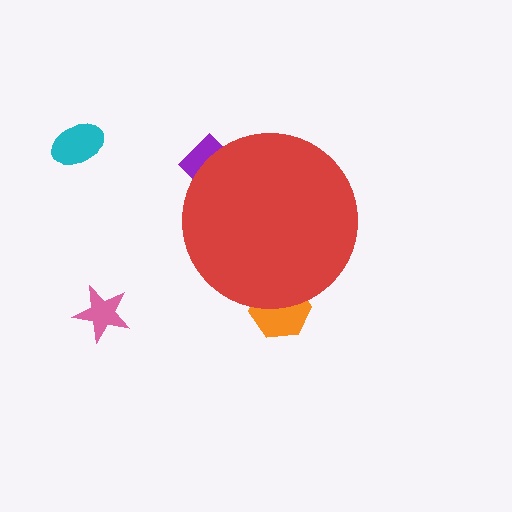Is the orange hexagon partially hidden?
Yes, the orange hexagon is partially hidden behind the red circle.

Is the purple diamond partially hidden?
Yes, the purple diamond is partially hidden behind the red circle.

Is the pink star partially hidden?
No, the pink star is fully visible.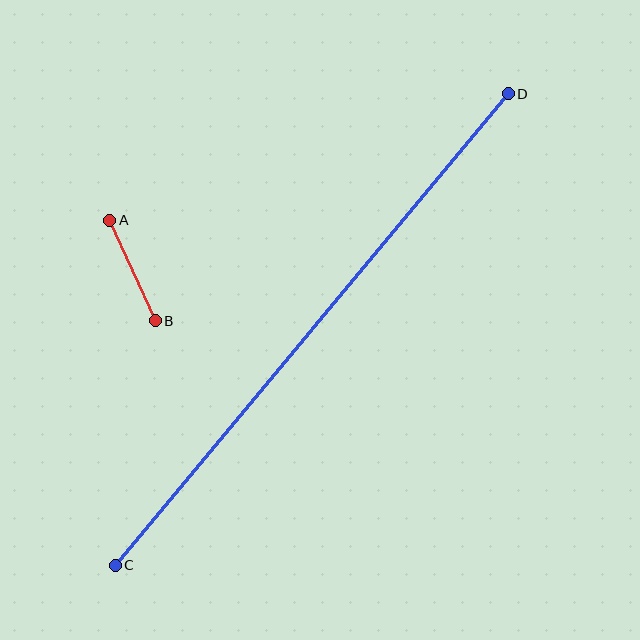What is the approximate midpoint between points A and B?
The midpoint is at approximately (132, 271) pixels.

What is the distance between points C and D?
The distance is approximately 614 pixels.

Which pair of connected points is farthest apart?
Points C and D are farthest apart.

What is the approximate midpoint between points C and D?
The midpoint is at approximately (312, 329) pixels.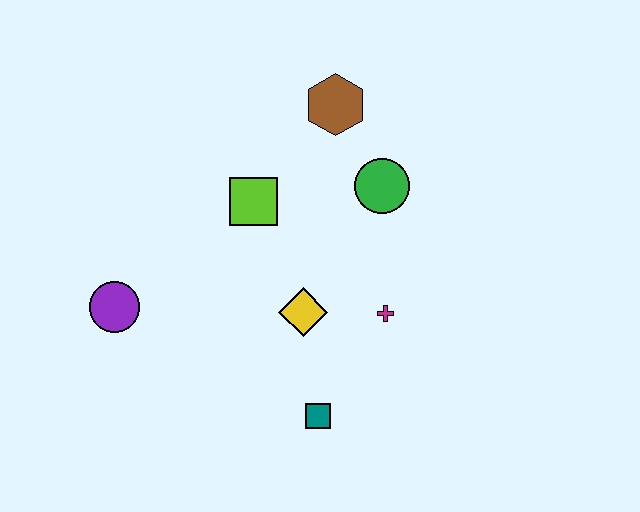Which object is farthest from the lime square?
The teal square is farthest from the lime square.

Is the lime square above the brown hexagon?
No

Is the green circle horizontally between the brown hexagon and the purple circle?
No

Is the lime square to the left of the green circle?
Yes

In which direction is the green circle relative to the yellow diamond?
The green circle is above the yellow diamond.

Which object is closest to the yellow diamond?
The magenta cross is closest to the yellow diamond.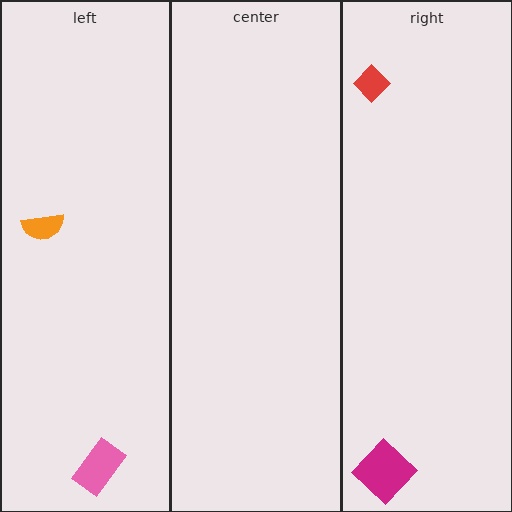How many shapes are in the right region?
2.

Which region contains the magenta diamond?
The right region.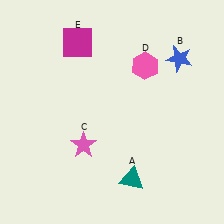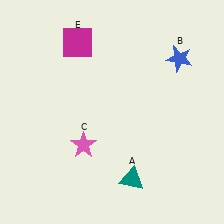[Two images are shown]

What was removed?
The pink hexagon (D) was removed in Image 2.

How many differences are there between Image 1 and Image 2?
There is 1 difference between the two images.